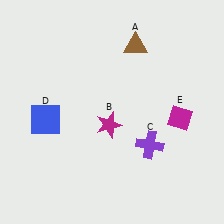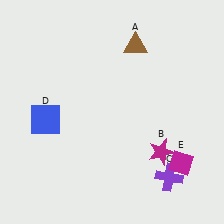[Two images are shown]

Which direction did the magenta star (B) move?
The magenta star (B) moved right.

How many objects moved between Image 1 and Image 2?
3 objects moved between the two images.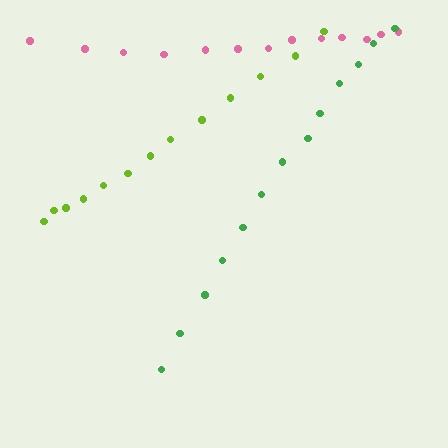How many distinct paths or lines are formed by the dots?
There are 3 distinct paths.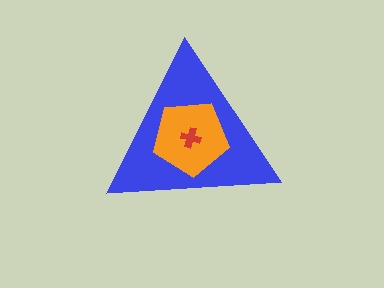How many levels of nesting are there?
3.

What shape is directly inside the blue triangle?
The orange pentagon.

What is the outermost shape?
The blue triangle.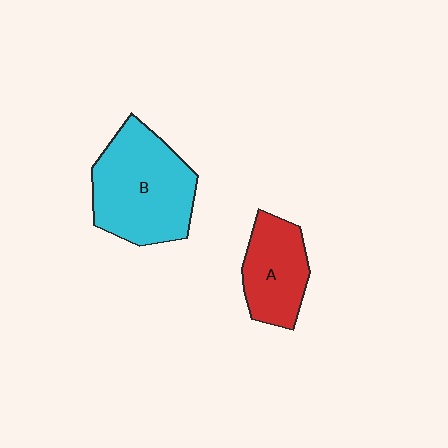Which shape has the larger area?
Shape B (cyan).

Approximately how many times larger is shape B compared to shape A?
Approximately 1.6 times.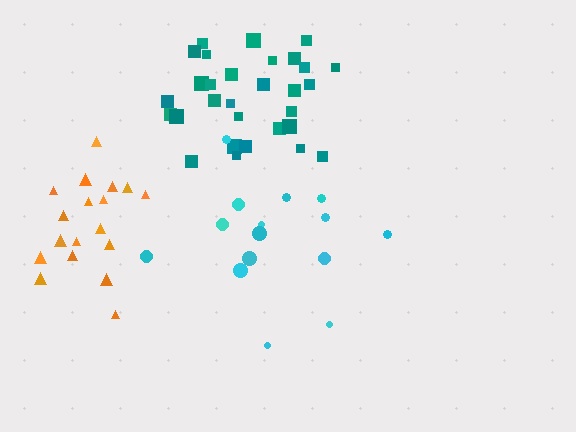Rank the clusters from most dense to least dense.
teal, orange, cyan.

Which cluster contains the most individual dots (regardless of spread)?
Teal (31).